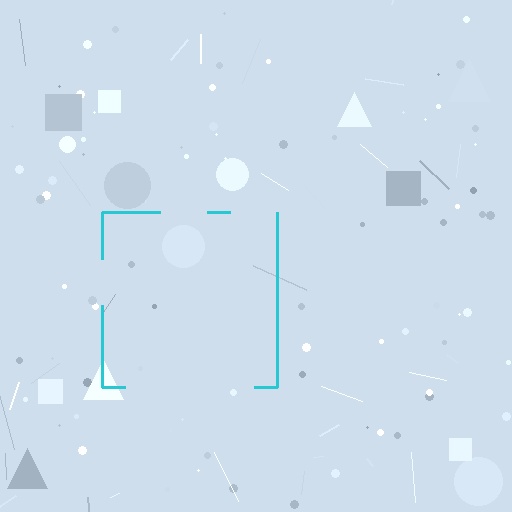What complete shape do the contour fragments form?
The contour fragments form a square.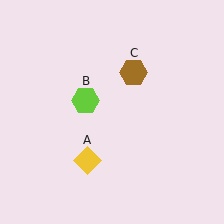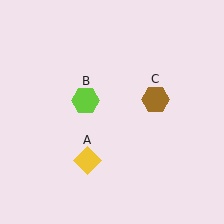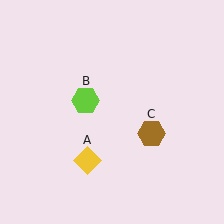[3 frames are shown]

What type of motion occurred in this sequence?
The brown hexagon (object C) rotated clockwise around the center of the scene.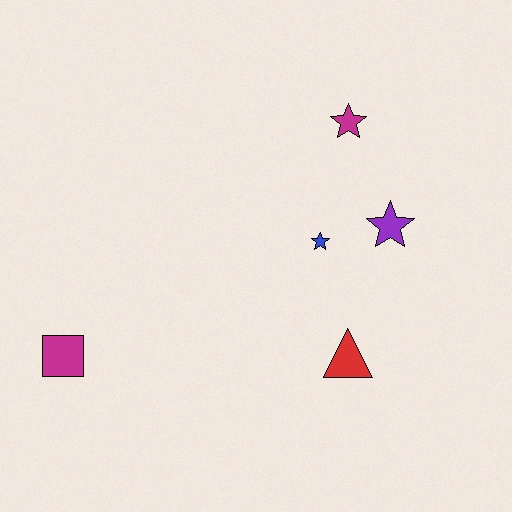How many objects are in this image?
There are 5 objects.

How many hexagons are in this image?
There are no hexagons.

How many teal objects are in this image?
There are no teal objects.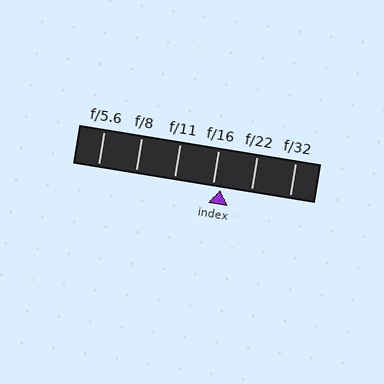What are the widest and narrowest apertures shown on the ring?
The widest aperture shown is f/5.6 and the narrowest is f/32.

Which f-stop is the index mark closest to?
The index mark is closest to f/16.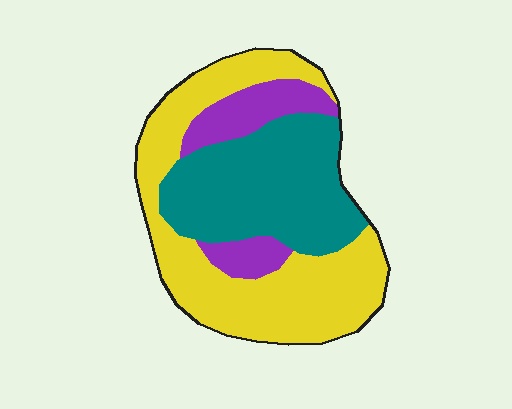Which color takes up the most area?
Yellow, at roughly 50%.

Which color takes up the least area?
Purple, at roughly 15%.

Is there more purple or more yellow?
Yellow.